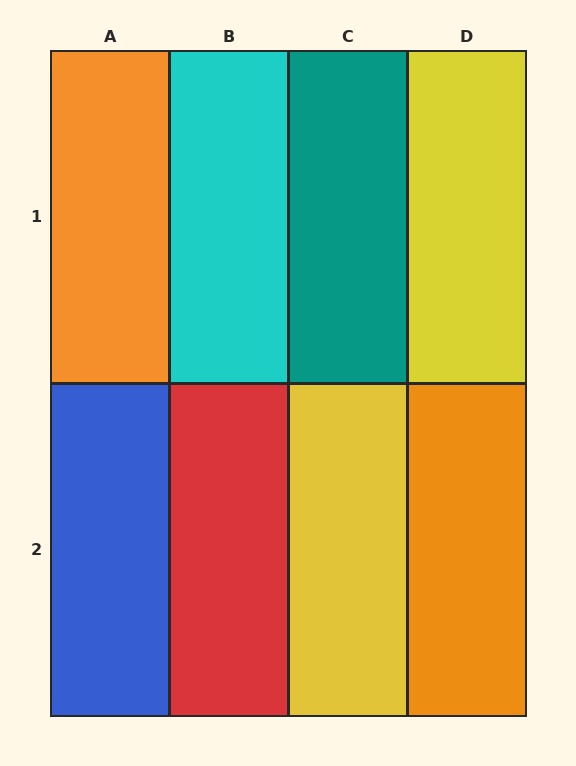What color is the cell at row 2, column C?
Yellow.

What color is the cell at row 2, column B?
Red.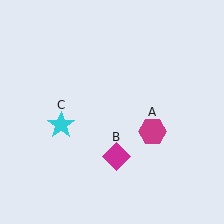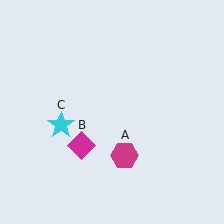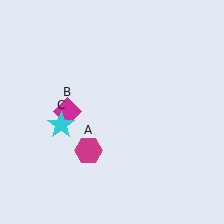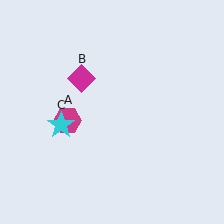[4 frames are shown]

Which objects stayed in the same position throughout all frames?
Cyan star (object C) remained stationary.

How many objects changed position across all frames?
2 objects changed position: magenta hexagon (object A), magenta diamond (object B).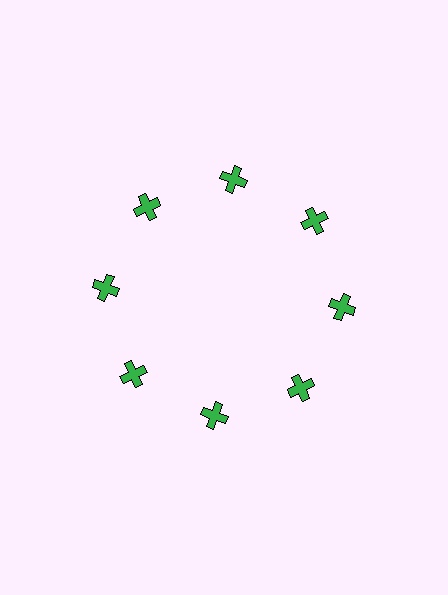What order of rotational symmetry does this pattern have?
This pattern has 8-fold rotational symmetry.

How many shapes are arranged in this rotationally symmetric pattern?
There are 8 shapes, arranged in 8 groups of 1.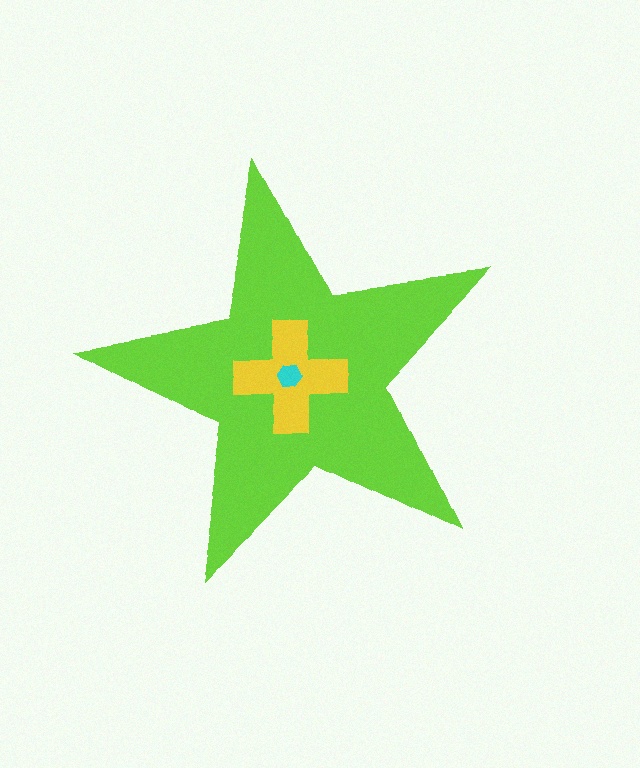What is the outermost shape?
The lime star.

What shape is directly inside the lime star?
The yellow cross.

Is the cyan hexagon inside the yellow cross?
Yes.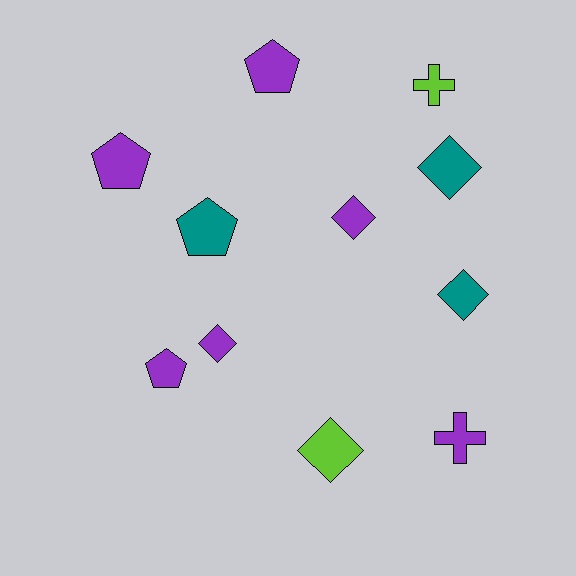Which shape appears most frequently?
Diamond, with 5 objects.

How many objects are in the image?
There are 11 objects.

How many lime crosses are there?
There is 1 lime cross.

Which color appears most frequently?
Purple, with 6 objects.